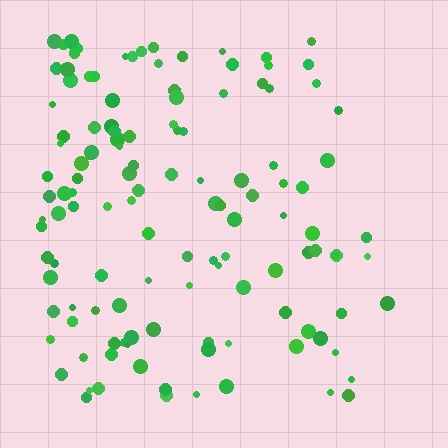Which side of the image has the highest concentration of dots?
The left.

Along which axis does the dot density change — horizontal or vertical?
Horizontal.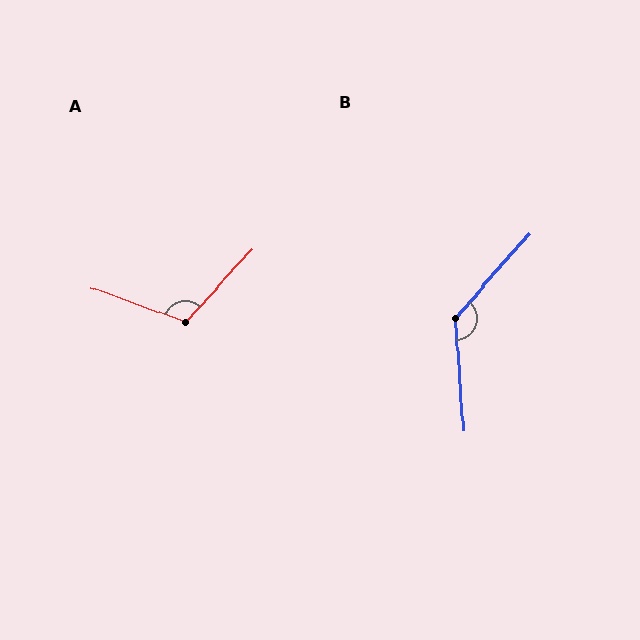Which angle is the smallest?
A, at approximately 112 degrees.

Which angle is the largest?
B, at approximately 135 degrees.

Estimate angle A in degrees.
Approximately 112 degrees.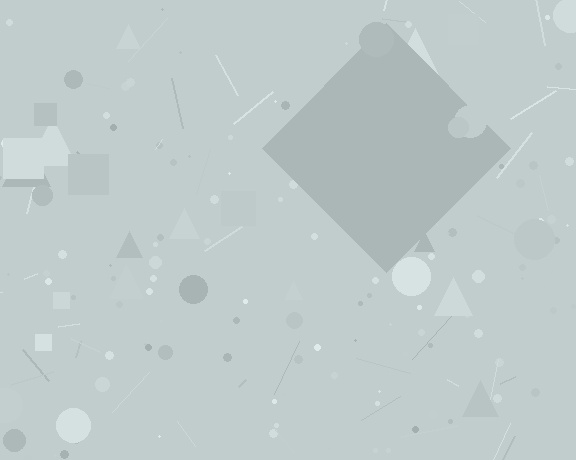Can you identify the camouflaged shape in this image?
The camouflaged shape is a diamond.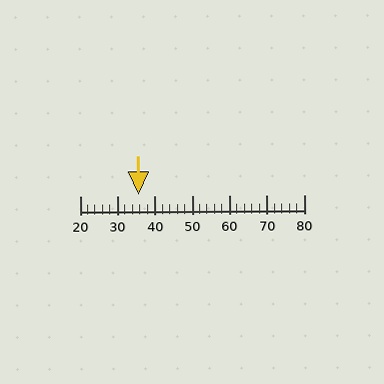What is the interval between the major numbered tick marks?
The major tick marks are spaced 10 units apart.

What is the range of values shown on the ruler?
The ruler shows values from 20 to 80.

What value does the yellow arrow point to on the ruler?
The yellow arrow points to approximately 36.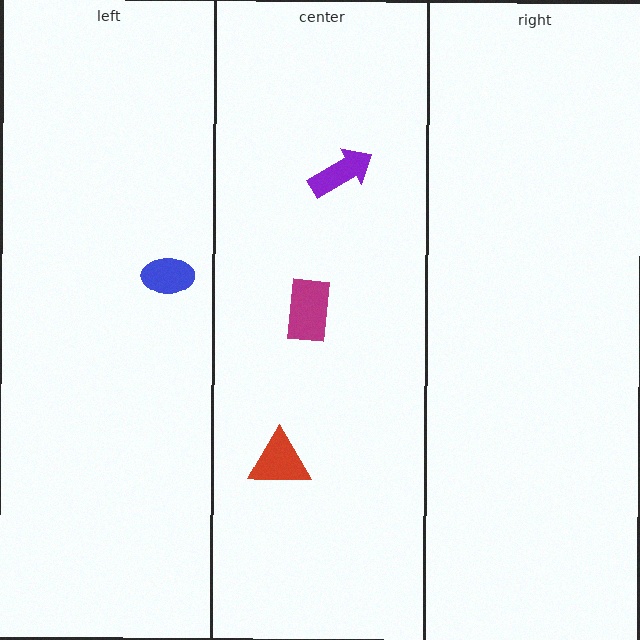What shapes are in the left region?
The blue ellipse.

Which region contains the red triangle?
The center region.